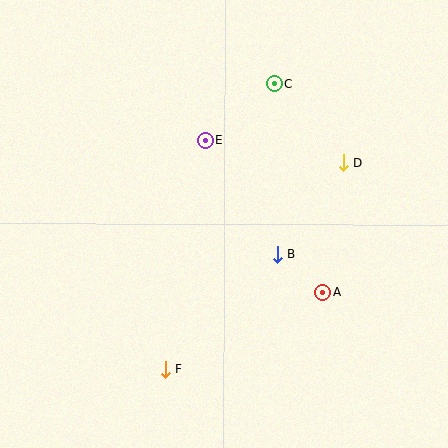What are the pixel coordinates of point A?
Point A is at (323, 293).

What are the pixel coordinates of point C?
Point C is at (274, 84).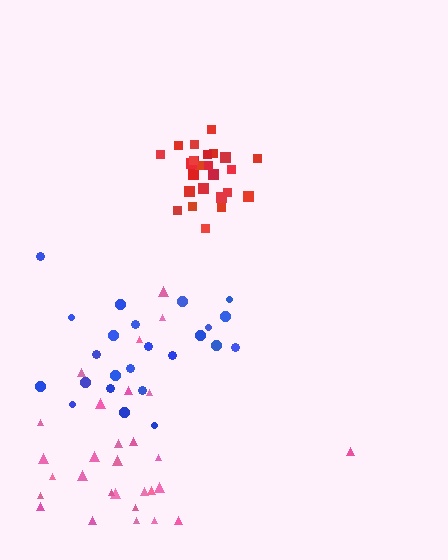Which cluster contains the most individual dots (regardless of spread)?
Pink (29).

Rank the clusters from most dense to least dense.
red, blue, pink.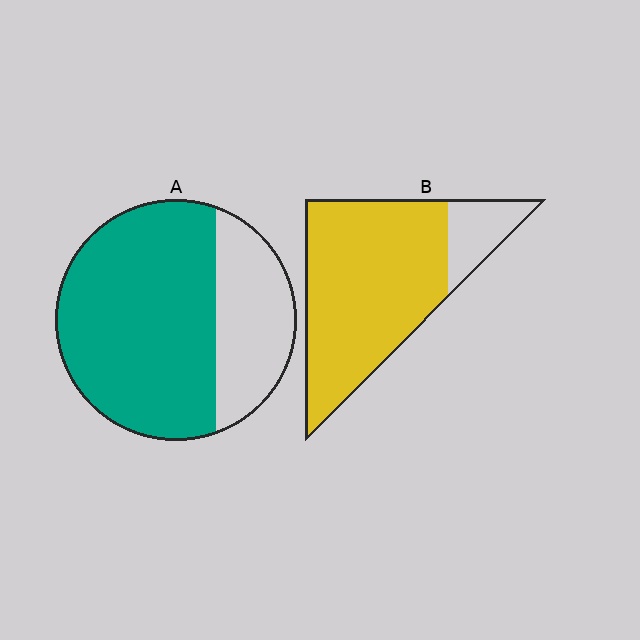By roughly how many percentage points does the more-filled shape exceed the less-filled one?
By roughly 15 percentage points (B over A).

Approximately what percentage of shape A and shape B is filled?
A is approximately 70% and B is approximately 85%.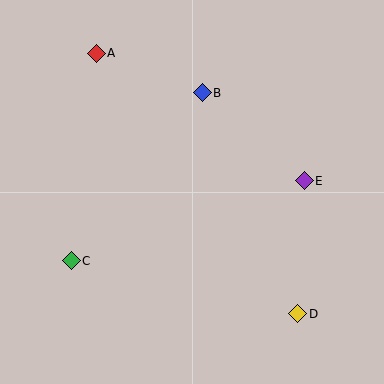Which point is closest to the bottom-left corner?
Point C is closest to the bottom-left corner.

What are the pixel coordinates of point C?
Point C is at (71, 261).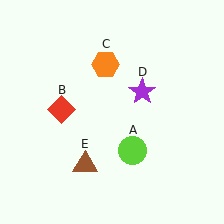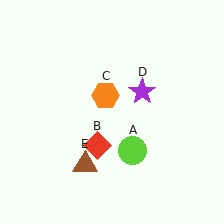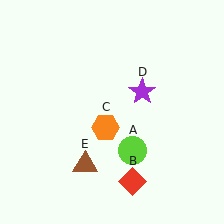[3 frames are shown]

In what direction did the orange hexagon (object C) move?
The orange hexagon (object C) moved down.